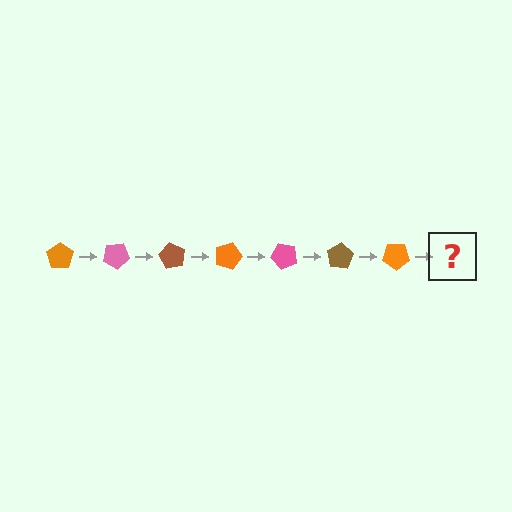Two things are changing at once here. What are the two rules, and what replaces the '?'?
The two rules are that it rotates 30 degrees each step and the color cycles through orange, pink, and brown. The '?' should be a pink pentagon, rotated 210 degrees from the start.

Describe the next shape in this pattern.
It should be a pink pentagon, rotated 210 degrees from the start.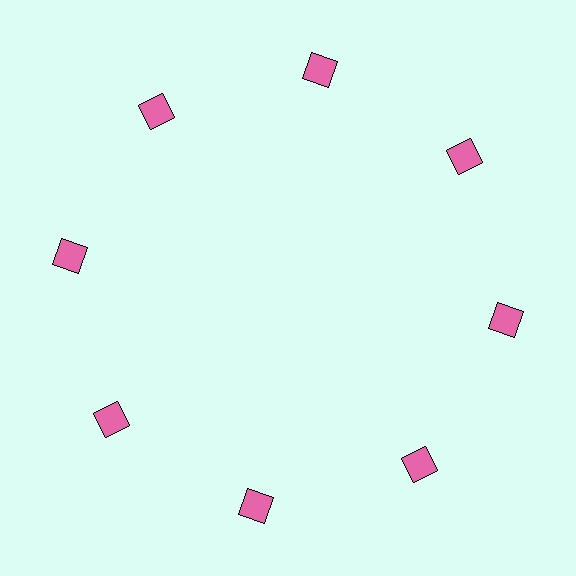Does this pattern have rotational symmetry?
Yes, this pattern has 8-fold rotational symmetry. It looks the same after rotating 45 degrees around the center.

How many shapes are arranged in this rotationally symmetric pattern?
There are 8 shapes, arranged in 8 groups of 1.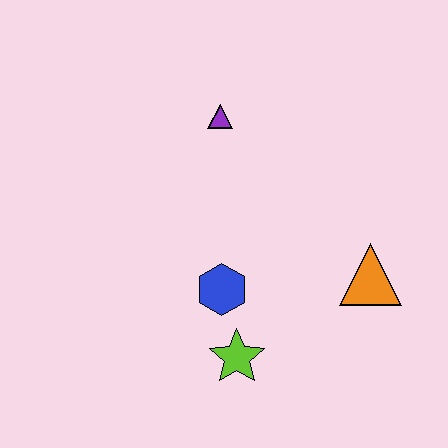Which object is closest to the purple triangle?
The blue hexagon is closest to the purple triangle.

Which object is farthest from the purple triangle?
The lime star is farthest from the purple triangle.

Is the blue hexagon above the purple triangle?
No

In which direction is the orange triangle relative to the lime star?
The orange triangle is to the right of the lime star.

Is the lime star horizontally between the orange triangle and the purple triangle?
Yes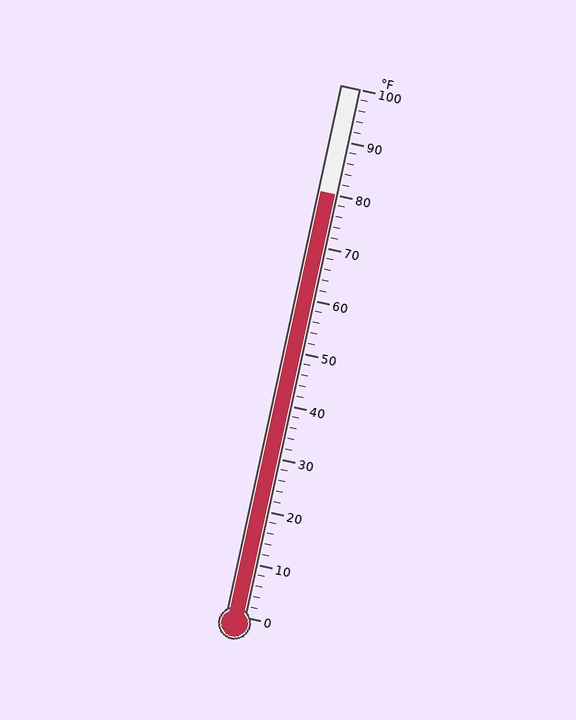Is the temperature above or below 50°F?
The temperature is above 50°F.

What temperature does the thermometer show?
The thermometer shows approximately 80°F.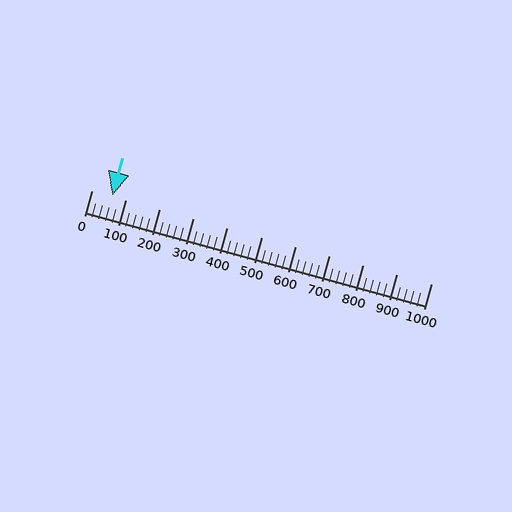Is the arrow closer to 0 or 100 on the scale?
The arrow is closer to 100.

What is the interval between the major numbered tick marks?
The major tick marks are spaced 100 units apart.